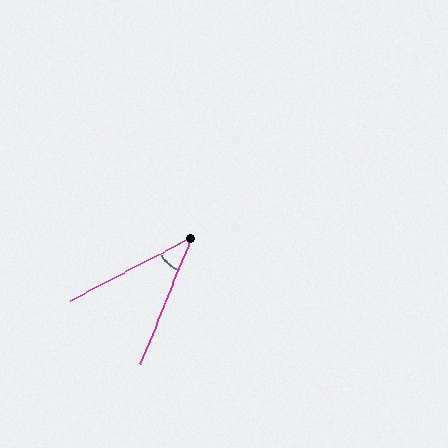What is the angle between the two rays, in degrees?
Approximately 41 degrees.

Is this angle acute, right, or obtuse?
It is acute.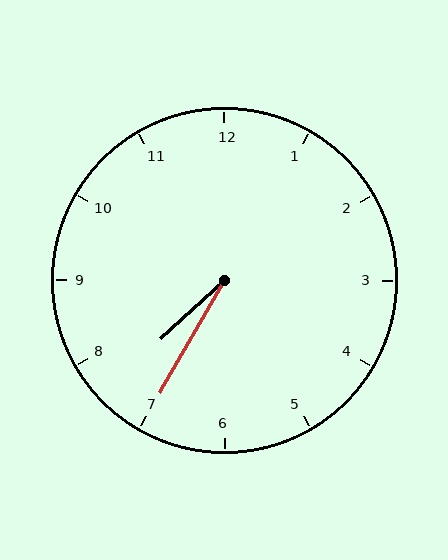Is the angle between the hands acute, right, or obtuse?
It is acute.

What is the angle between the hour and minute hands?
Approximately 18 degrees.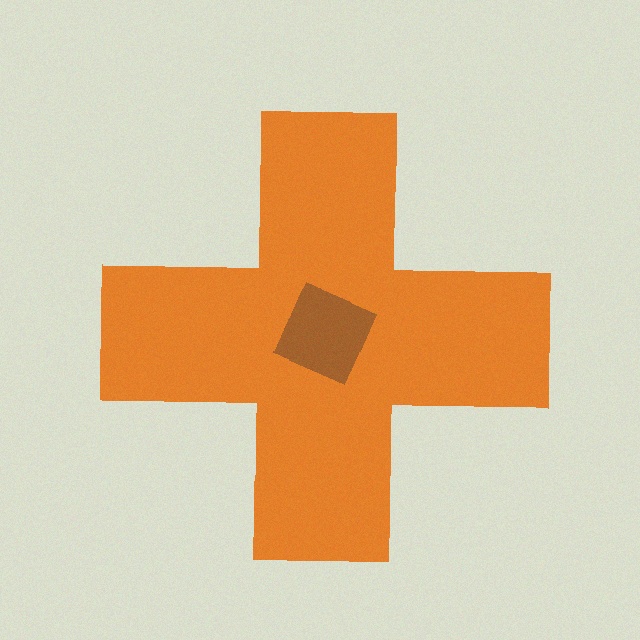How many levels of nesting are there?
2.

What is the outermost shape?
The orange cross.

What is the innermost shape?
The brown diamond.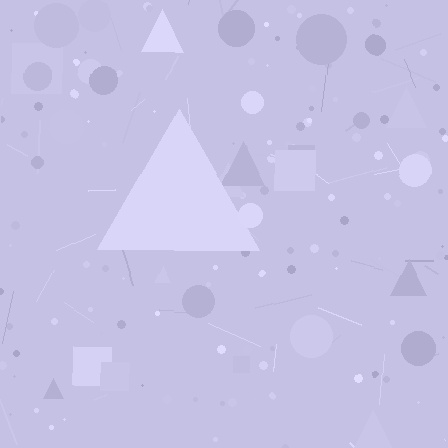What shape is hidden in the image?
A triangle is hidden in the image.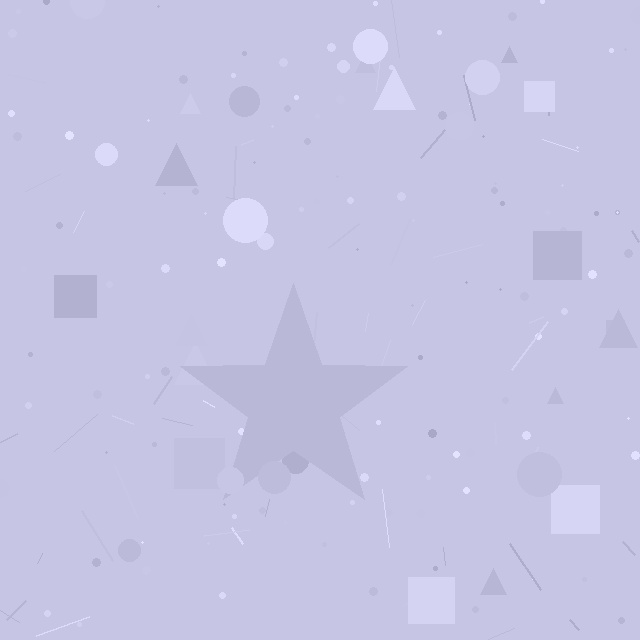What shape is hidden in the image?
A star is hidden in the image.